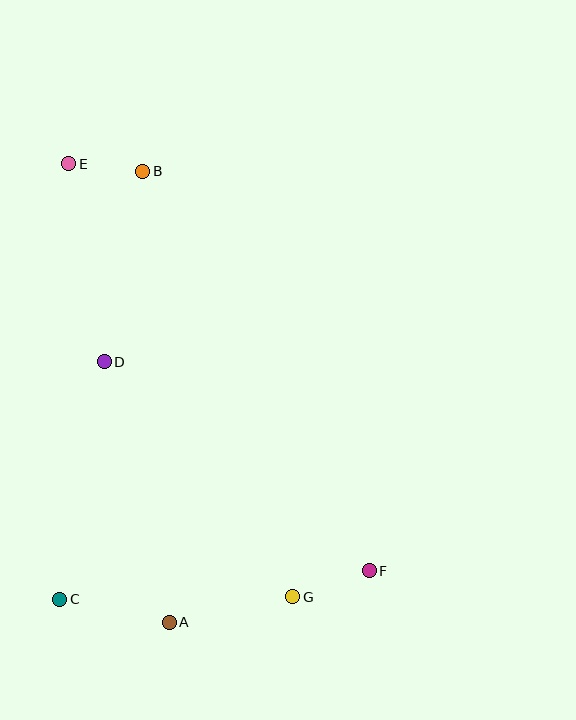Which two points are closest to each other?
Points B and E are closest to each other.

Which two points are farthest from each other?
Points E and F are farthest from each other.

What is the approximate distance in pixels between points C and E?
The distance between C and E is approximately 436 pixels.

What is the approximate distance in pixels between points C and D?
The distance between C and D is approximately 242 pixels.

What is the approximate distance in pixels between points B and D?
The distance between B and D is approximately 194 pixels.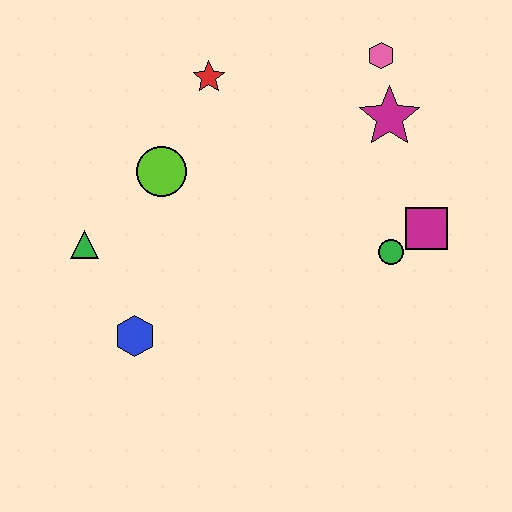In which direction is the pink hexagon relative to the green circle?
The pink hexagon is above the green circle.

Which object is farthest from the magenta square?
The green triangle is farthest from the magenta square.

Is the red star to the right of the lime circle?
Yes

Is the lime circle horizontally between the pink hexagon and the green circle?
No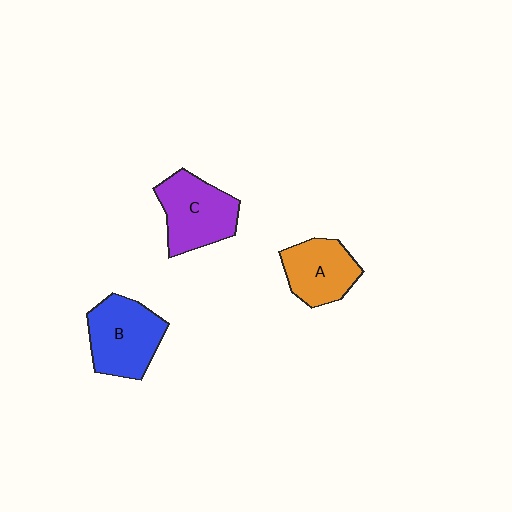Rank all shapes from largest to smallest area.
From largest to smallest: B (blue), C (purple), A (orange).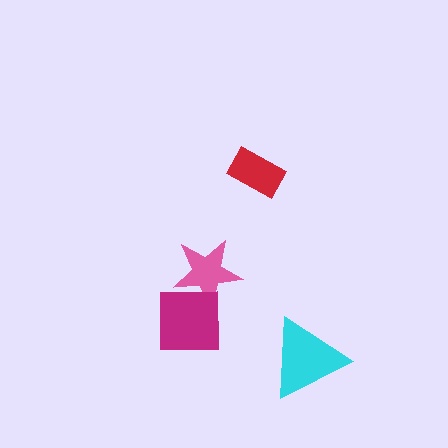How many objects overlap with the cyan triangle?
0 objects overlap with the cyan triangle.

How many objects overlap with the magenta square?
1 object overlaps with the magenta square.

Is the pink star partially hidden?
Yes, it is partially covered by another shape.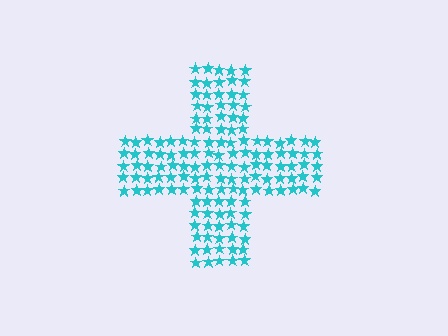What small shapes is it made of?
It is made of small stars.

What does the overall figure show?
The overall figure shows a cross.